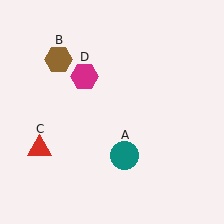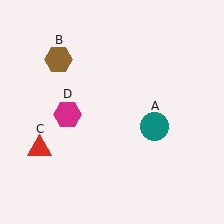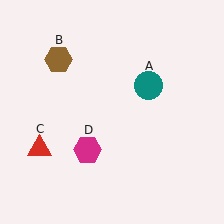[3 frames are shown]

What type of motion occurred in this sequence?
The teal circle (object A), magenta hexagon (object D) rotated counterclockwise around the center of the scene.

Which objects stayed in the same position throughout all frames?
Brown hexagon (object B) and red triangle (object C) remained stationary.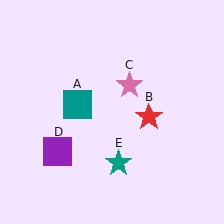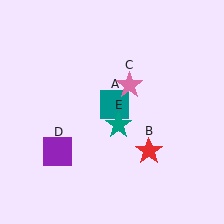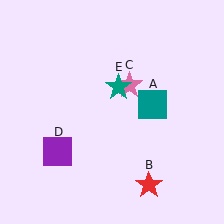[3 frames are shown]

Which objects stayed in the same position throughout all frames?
Pink star (object C) and purple square (object D) remained stationary.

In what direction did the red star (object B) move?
The red star (object B) moved down.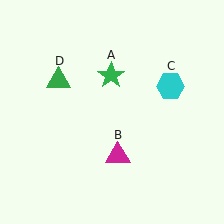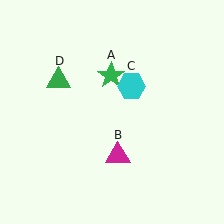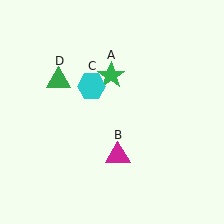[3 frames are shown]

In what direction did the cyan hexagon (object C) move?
The cyan hexagon (object C) moved left.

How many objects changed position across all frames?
1 object changed position: cyan hexagon (object C).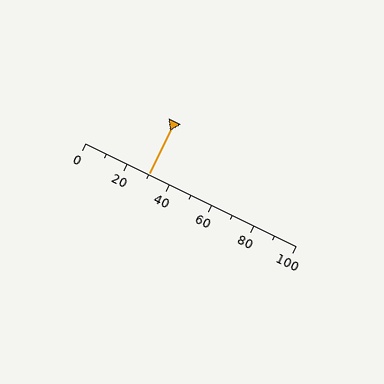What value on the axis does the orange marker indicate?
The marker indicates approximately 30.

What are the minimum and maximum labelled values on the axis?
The axis runs from 0 to 100.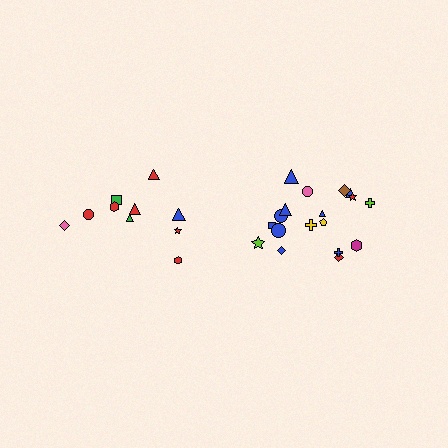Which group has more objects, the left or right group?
The right group.